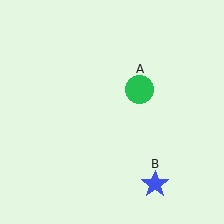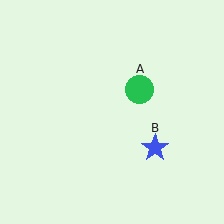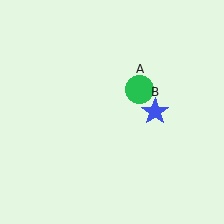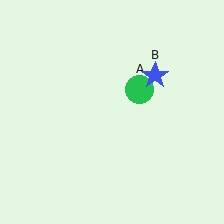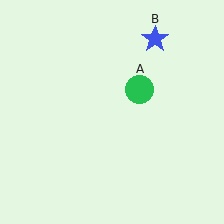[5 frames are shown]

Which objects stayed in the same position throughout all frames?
Green circle (object A) remained stationary.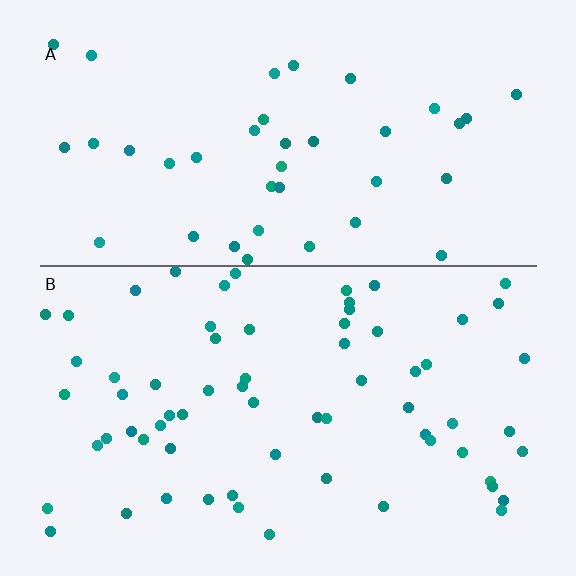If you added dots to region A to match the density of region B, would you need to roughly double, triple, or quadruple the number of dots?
Approximately double.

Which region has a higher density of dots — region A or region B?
B (the bottom).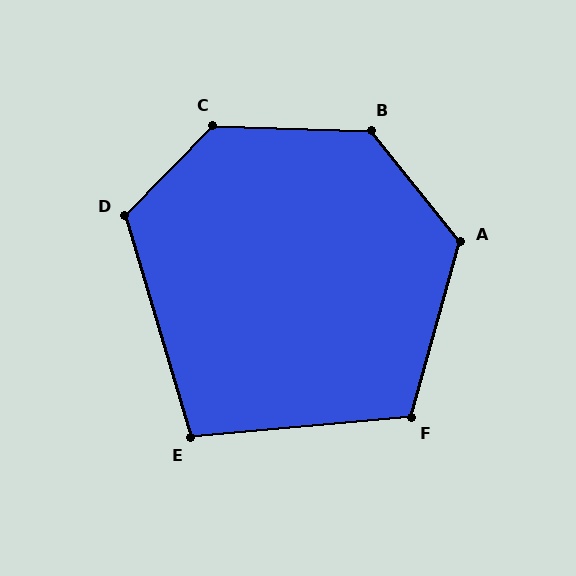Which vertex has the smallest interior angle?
E, at approximately 101 degrees.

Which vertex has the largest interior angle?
C, at approximately 133 degrees.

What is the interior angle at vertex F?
Approximately 111 degrees (obtuse).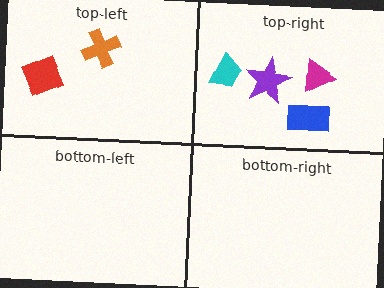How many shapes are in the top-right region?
4.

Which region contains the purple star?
The top-right region.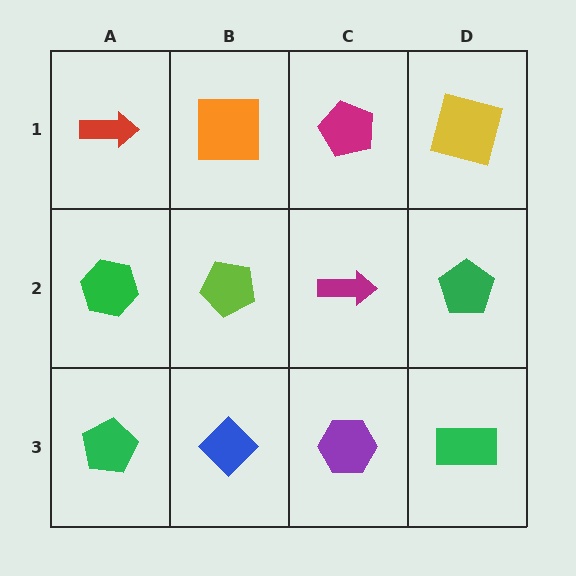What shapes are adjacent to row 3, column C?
A magenta arrow (row 2, column C), a blue diamond (row 3, column B), a green rectangle (row 3, column D).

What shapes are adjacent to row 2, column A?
A red arrow (row 1, column A), a green pentagon (row 3, column A), a lime pentagon (row 2, column B).